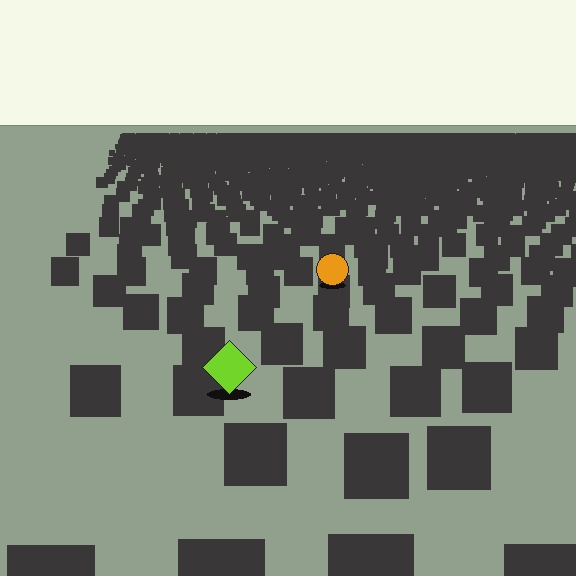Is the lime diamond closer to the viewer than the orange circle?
Yes. The lime diamond is closer — you can tell from the texture gradient: the ground texture is coarser near it.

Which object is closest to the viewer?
The lime diamond is closest. The texture marks near it are larger and more spread out.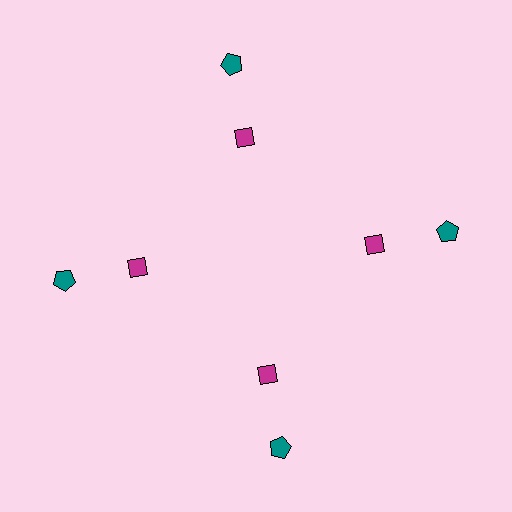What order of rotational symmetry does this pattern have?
This pattern has 4-fold rotational symmetry.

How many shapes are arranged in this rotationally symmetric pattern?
There are 8 shapes, arranged in 4 groups of 2.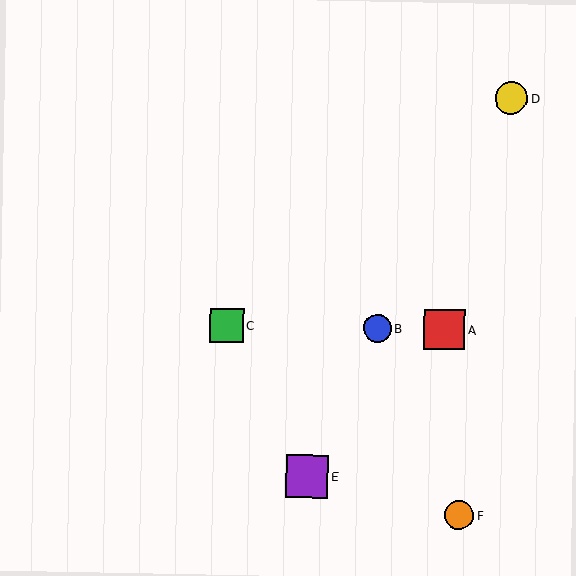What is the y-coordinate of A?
Object A is at y≈330.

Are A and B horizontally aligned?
Yes, both are at y≈330.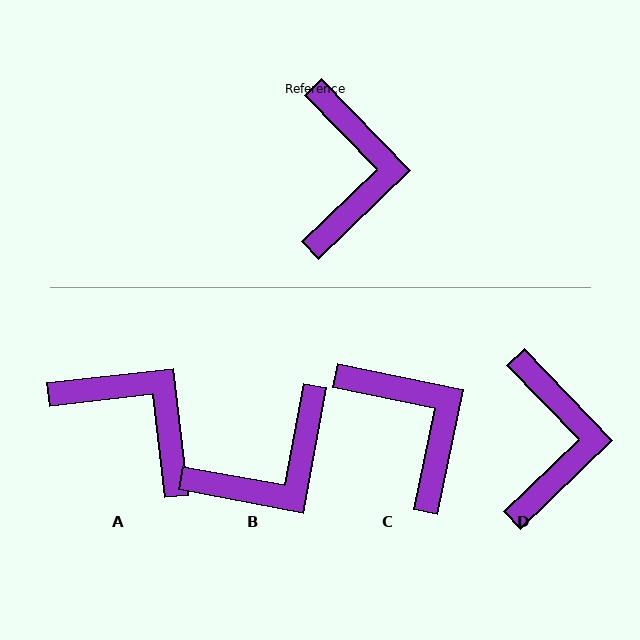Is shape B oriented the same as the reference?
No, it is off by about 54 degrees.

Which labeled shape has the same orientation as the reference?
D.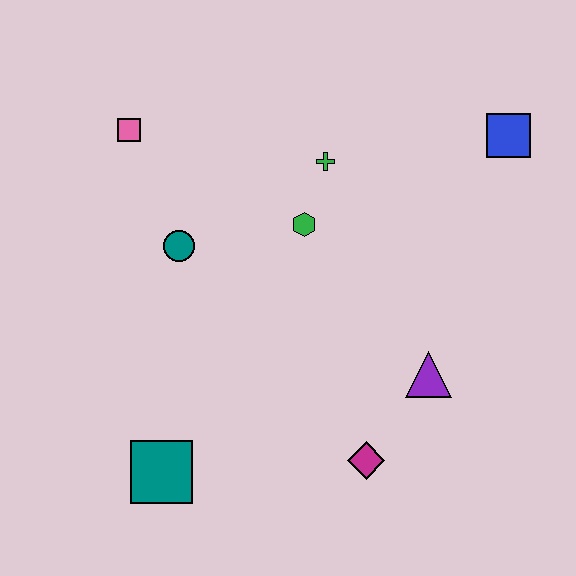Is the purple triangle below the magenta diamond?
No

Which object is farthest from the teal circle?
The blue square is farthest from the teal circle.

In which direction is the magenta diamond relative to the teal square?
The magenta diamond is to the right of the teal square.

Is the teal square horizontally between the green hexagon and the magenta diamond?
No